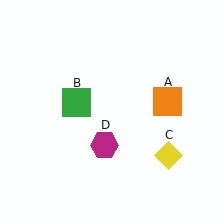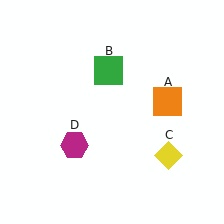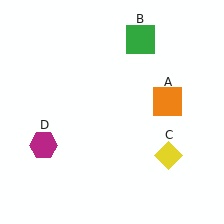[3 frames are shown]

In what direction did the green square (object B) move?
The green square (object B) moved up and to the right.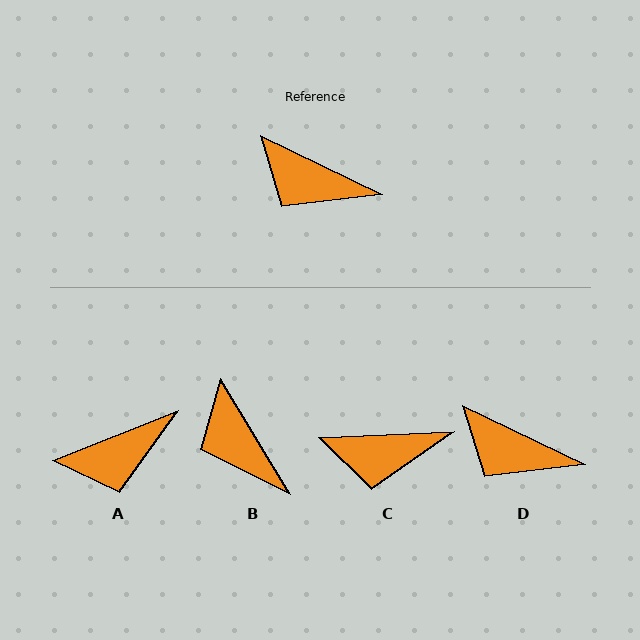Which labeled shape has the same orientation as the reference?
D.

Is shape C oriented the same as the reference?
No, it is off by about 28 degrees.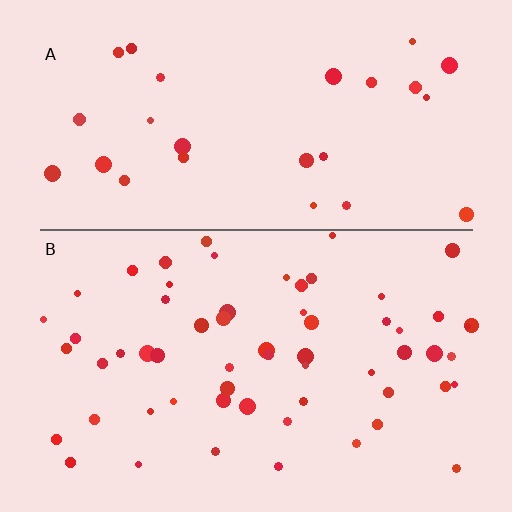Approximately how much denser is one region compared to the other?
Approximately 2.2× — region B over region A.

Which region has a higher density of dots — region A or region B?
B (the bottom).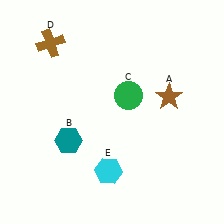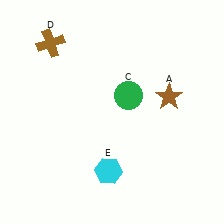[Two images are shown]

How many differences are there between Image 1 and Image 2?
There is 1 difference between the two images.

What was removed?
The teal hexagon (B) was removed in Image 2.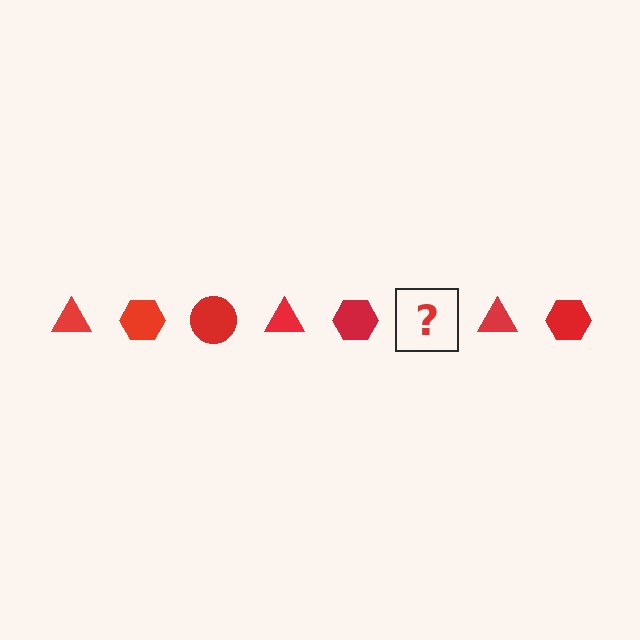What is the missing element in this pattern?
The missing element is a red circle.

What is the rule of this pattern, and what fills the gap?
The rule is that the pattern cycles through triangle, hexagon, circle shapes in red. The gap should be filled with a red circle.